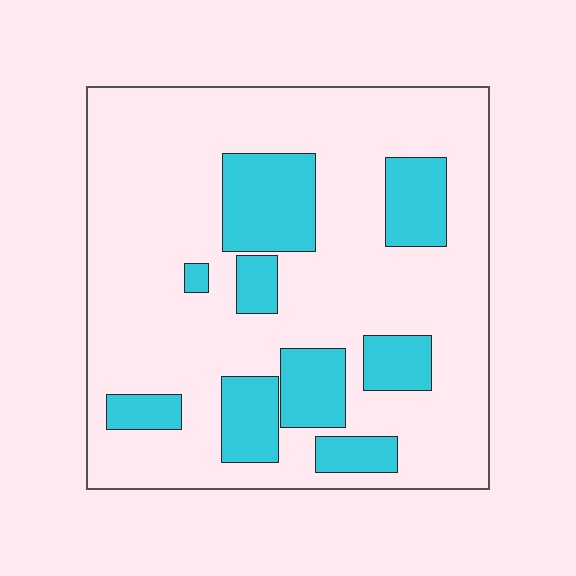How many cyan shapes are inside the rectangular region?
9.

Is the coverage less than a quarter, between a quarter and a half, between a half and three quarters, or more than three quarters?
Less than a quarter.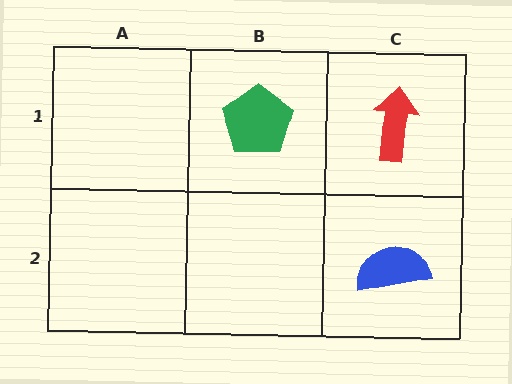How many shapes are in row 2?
1 shape.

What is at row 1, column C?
A red arrow.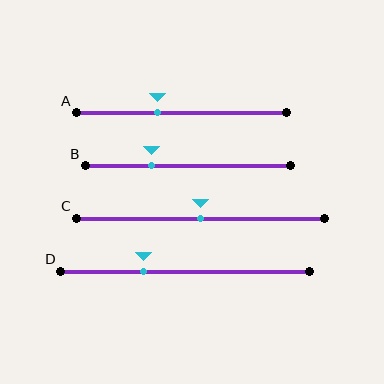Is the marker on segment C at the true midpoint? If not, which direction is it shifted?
Yes, the marker on segment C is at the true midpoint.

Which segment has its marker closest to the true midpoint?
Segment C has its marker closest to the true midpoint.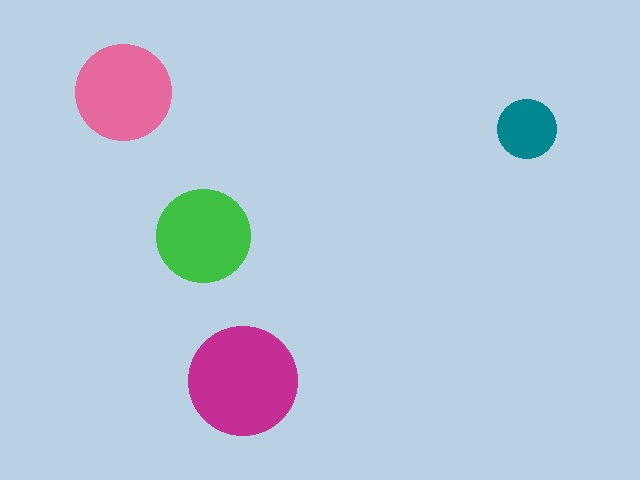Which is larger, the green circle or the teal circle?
The green one.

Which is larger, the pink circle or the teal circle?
The pink one.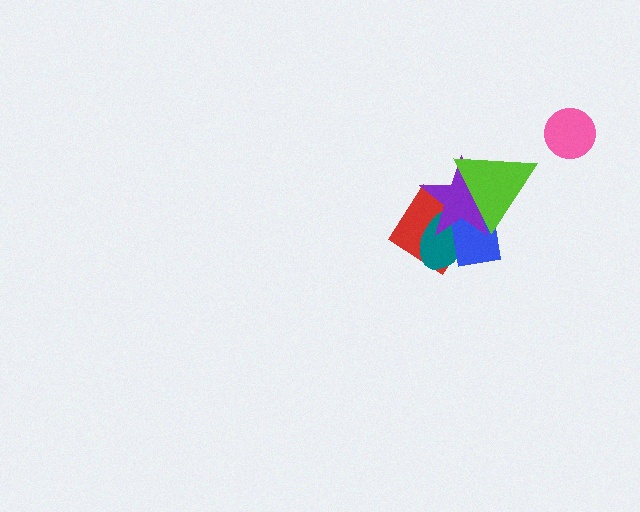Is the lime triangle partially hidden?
No, no other shape covers it.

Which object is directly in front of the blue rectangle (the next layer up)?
The purple star is directly in front of the blue rectangle.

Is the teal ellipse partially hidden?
Yes, it is partially covered by another shape.